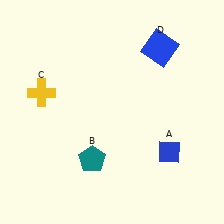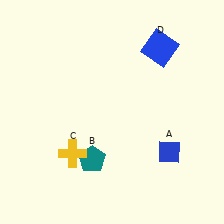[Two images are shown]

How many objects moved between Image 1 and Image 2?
1 object moved between the two images.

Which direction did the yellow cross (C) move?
The yellow cross (C) moved down.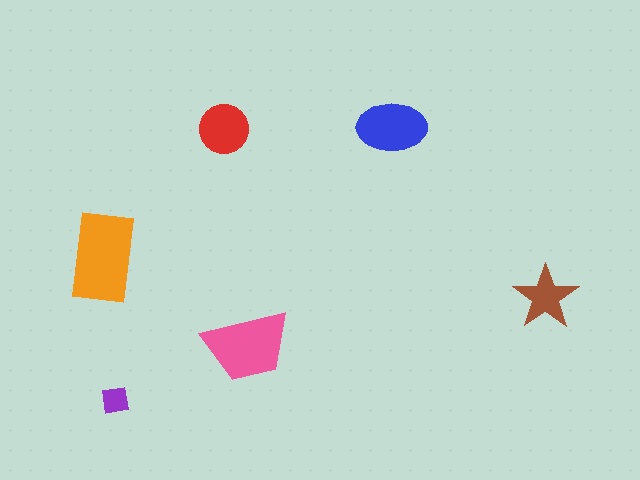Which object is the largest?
The orange rectangle.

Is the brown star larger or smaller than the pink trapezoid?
Smaller.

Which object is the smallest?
The purple square.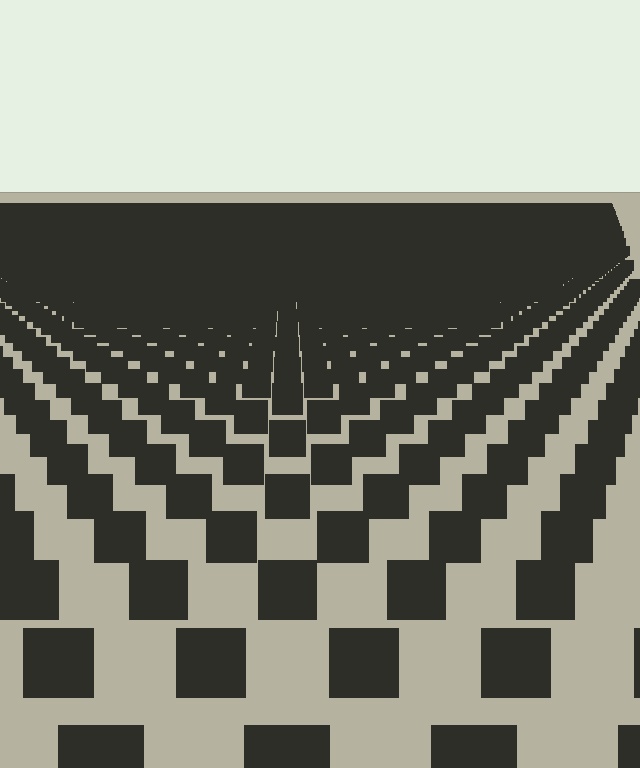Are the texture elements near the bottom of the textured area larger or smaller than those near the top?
Larger. Near the bottom, elements are closer to the viewer and appear at a bigger on-screen size.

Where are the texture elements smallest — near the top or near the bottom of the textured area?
Near the top.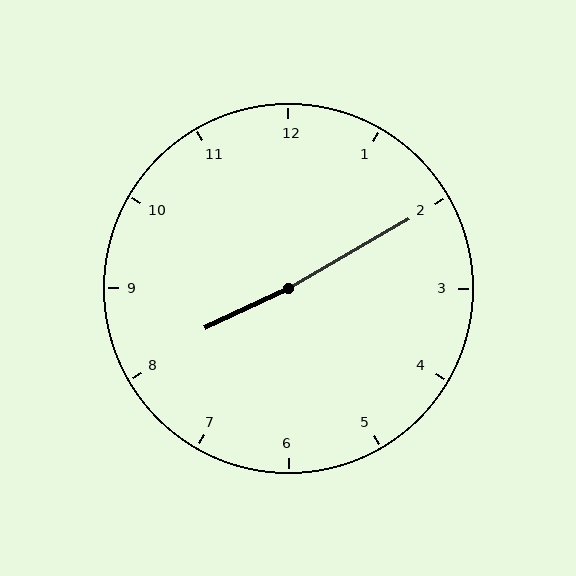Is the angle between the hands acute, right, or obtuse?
It is obtuse.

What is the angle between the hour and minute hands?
Approximately 175 degrees.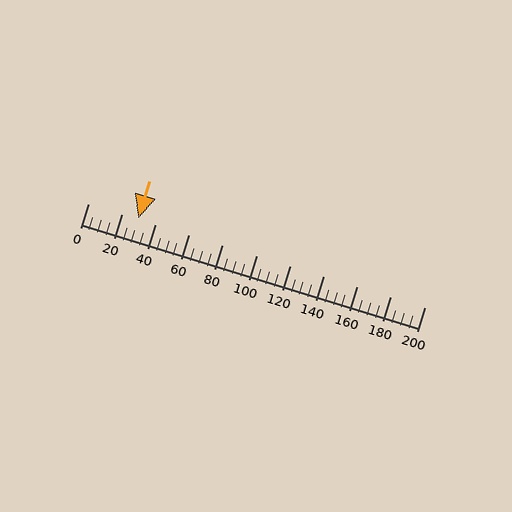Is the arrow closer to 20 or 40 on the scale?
The arrow is closer to 40.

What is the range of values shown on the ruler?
The ruler shows values from 0 to 200.